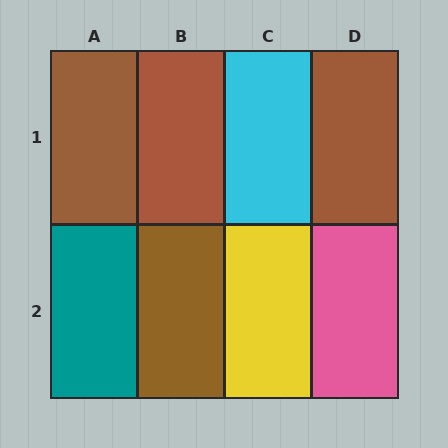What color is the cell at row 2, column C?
Yellow.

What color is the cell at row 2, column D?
Pink.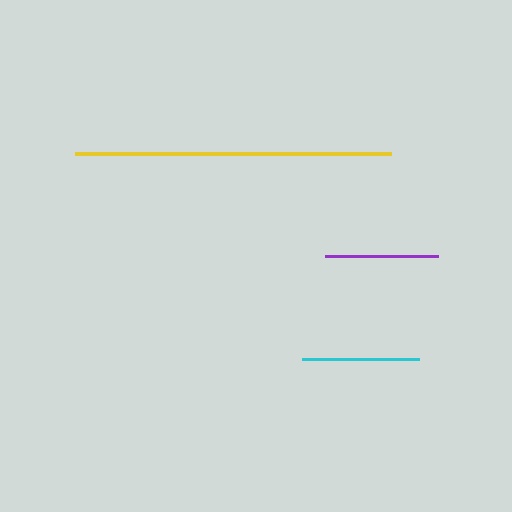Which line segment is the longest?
The yellow line is the longest at approximately 316 pixels.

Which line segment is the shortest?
The purple line is the shortest at approximately 113 pixels.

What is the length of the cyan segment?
The cyan segment is approximately 117 pixels long.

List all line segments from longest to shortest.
From longest to shortest: yellow, cyan, purple.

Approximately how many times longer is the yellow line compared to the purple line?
The yellow line is approximately 2.8 times the length of the purple line.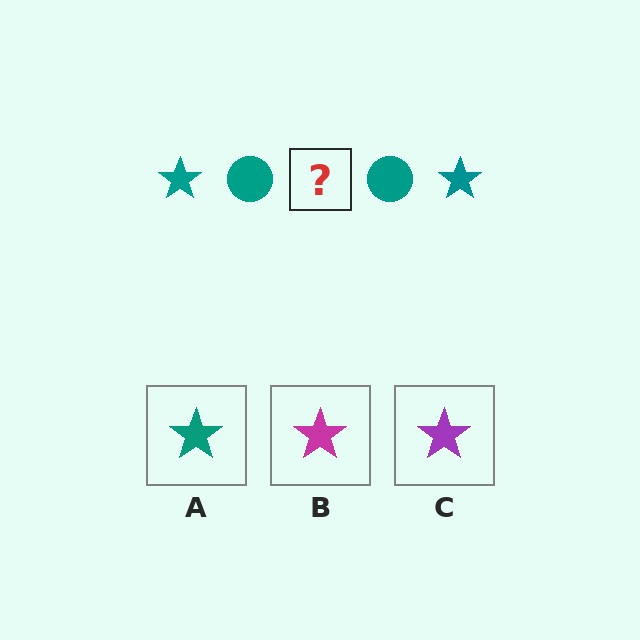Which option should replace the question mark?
Option A.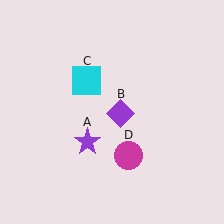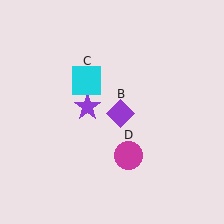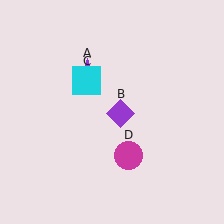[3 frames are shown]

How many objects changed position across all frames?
1 object changed position: purple star (object A).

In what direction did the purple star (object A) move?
The purple star (object A) moved up.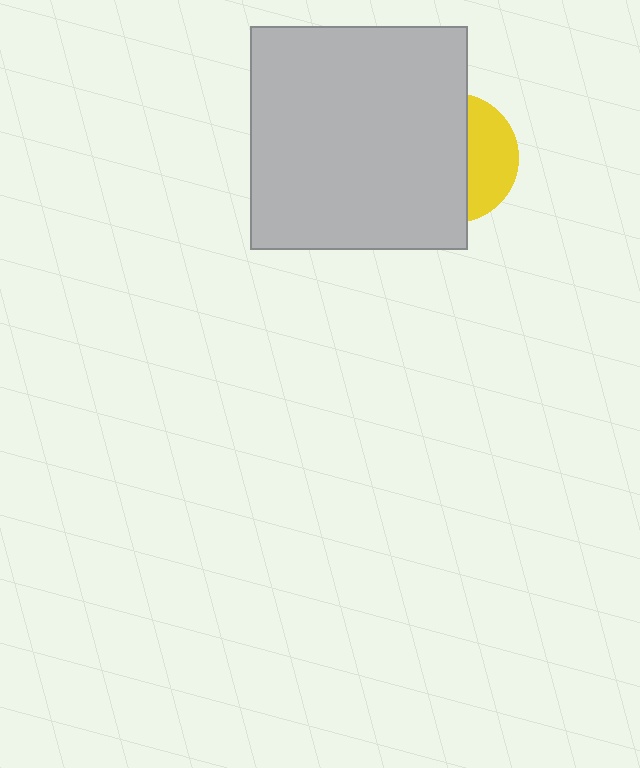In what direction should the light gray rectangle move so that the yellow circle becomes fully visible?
The light gray rectangle should move left. That is the shortest direction to clear the overlap and leave the yellow circle fully visible.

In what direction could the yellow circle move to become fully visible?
The yellow circle could move right. That would shift it out from behind the light gray rectangle entirely.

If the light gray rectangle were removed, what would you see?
You would see the complete yellow circle.